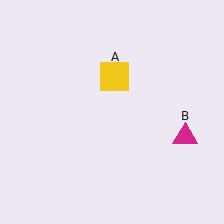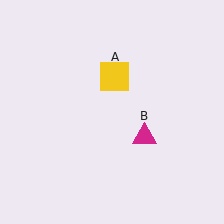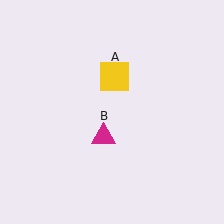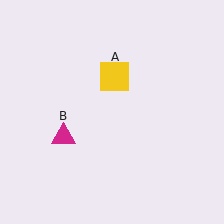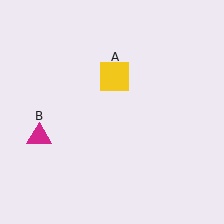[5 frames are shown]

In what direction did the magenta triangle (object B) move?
The magenta triangle (object B) moved left.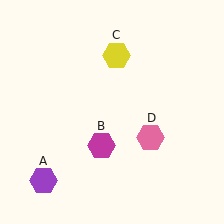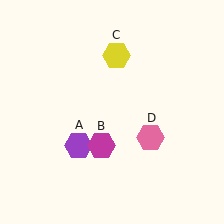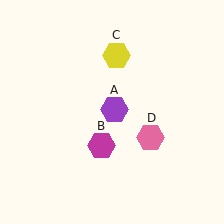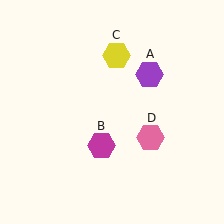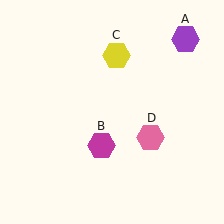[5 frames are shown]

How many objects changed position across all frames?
1 object changed position: purple hexagon (object A).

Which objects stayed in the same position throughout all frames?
Magenta hexagon (object B) and yellow hexagon (object C) and pink hexagon (object D) remained stationary.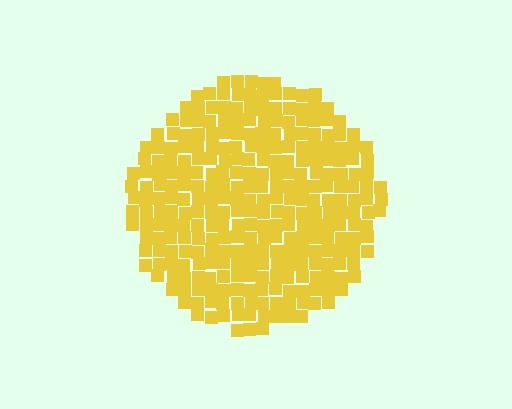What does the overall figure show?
The overall figure shows a circle.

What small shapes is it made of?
It is made of small squares.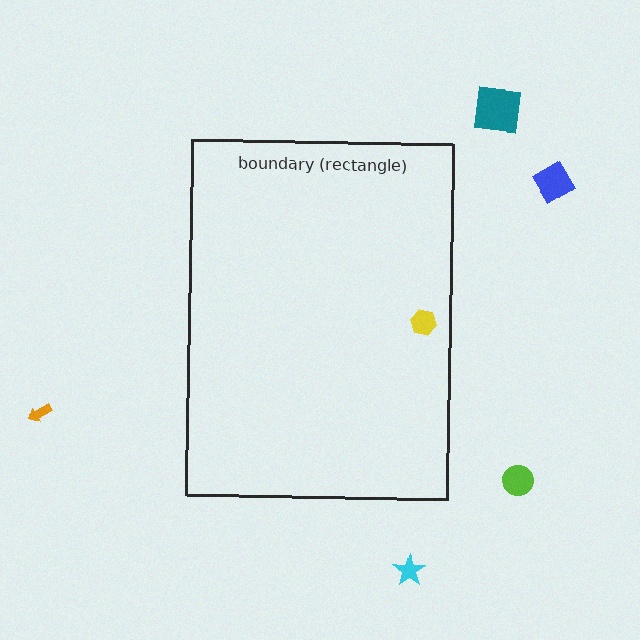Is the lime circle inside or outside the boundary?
Outside.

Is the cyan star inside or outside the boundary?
Outside.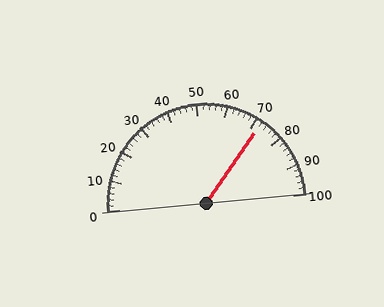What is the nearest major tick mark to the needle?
The nearest major tick mark is 70.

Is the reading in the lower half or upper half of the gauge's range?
The reading is in the upper half of the range (0 to 100).